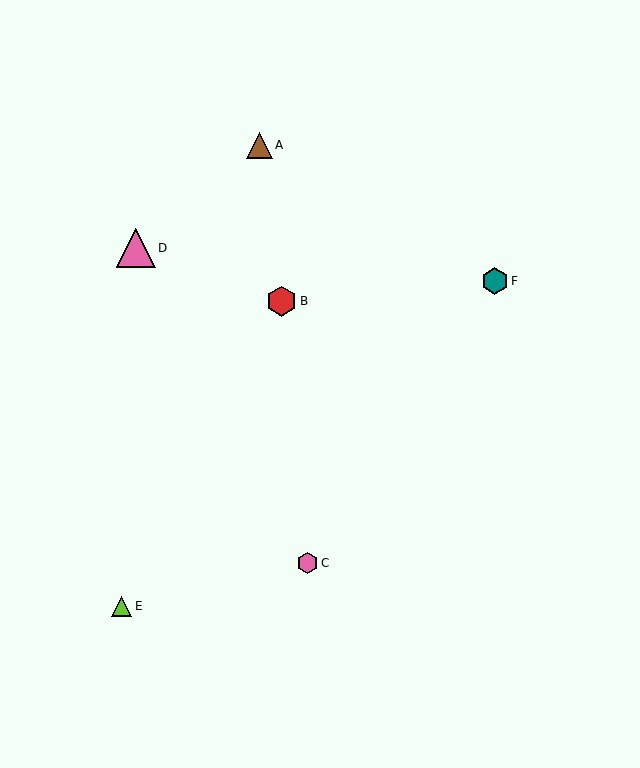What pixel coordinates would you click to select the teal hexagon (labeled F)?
Click at (495, 281) to select the teal hexagon F.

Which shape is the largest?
The pink triangle (labeled D) is the largest.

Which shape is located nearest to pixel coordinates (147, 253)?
The pink triangle (labeled D) at (136, 248) is nearest to that location.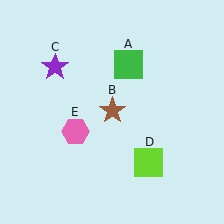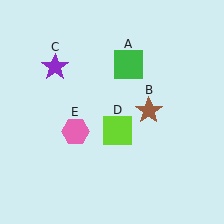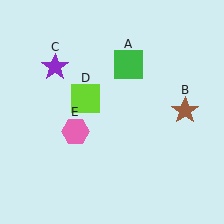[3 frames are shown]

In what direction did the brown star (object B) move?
The brown star (object B) moved right.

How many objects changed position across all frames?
2 objects changed position: brown star (object B), lime square (object D).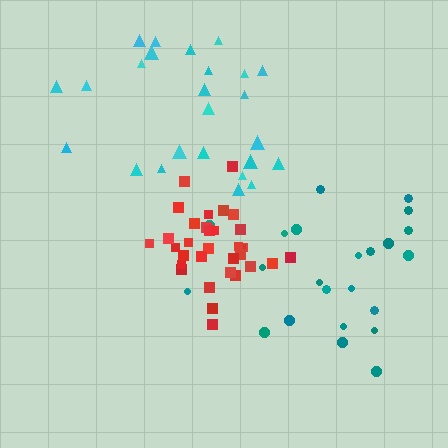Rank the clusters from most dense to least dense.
red, cyan, teal.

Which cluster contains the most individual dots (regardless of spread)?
Red (33).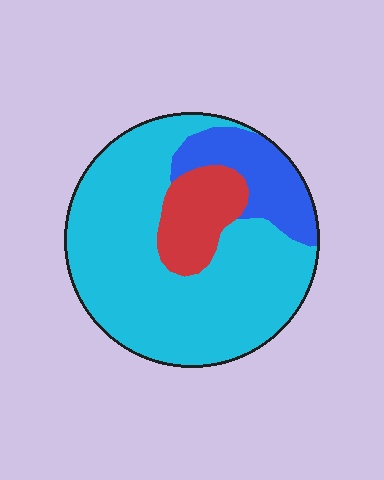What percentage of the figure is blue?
Blue covers 16% of the figure.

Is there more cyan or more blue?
Cyan.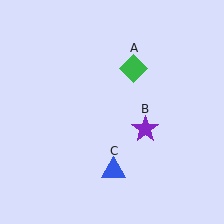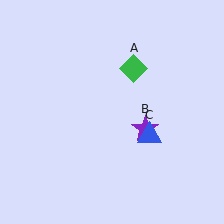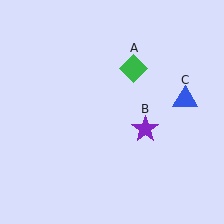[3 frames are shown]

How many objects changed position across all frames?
1 object changed position: blue triangle (object C).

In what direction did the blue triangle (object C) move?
The blue triangle (object C) moved up and to the right.